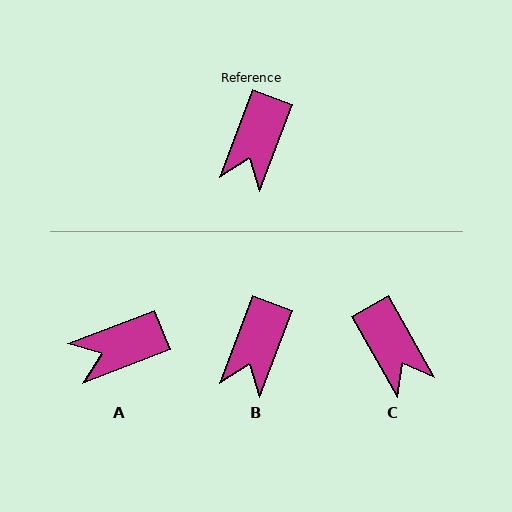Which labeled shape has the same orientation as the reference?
B.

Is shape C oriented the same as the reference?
No, it is off by about 50 degrees.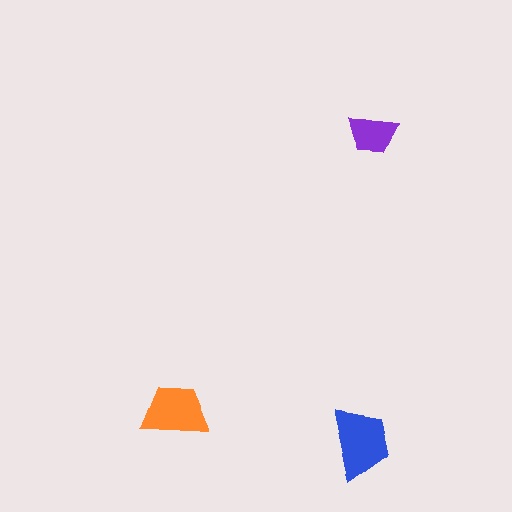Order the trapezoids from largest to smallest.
the blue one, the orange one, the purple one.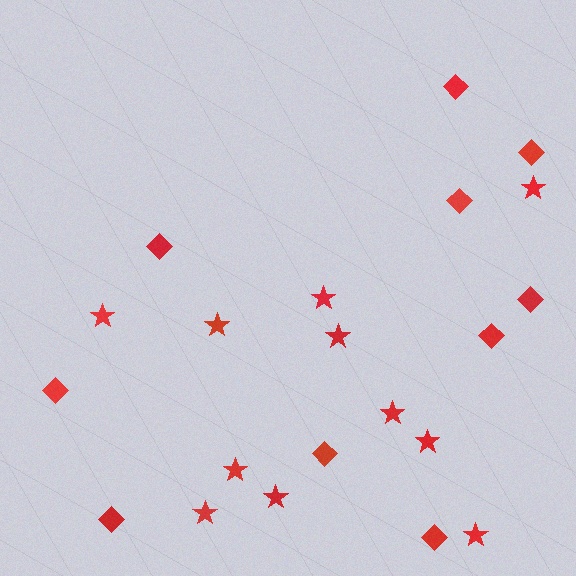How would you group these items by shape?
There are 2 groups: one group of stars (11) and one group of diamonds (10).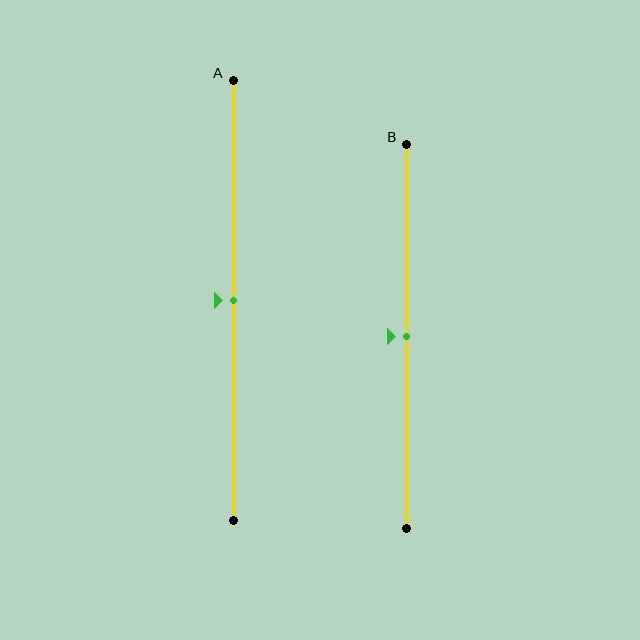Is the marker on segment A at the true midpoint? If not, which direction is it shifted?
Yes, the marker on segment A is at the true midpoint.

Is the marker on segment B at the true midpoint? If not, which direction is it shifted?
Yes, the marker on segment B is at the true midpoint.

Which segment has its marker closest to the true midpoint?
Segment A has its marker closest to the true midpoint.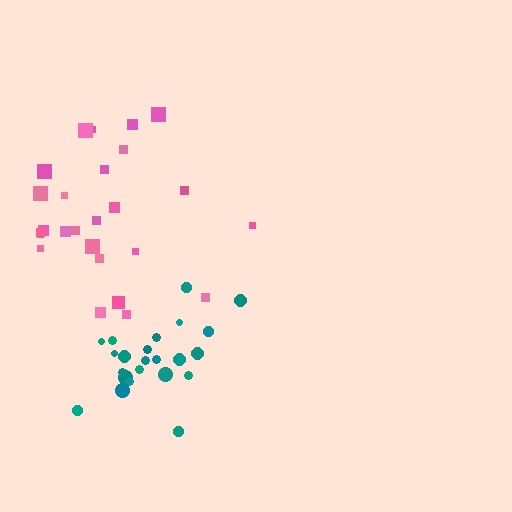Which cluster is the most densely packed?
Teal.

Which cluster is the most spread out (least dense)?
Pink.